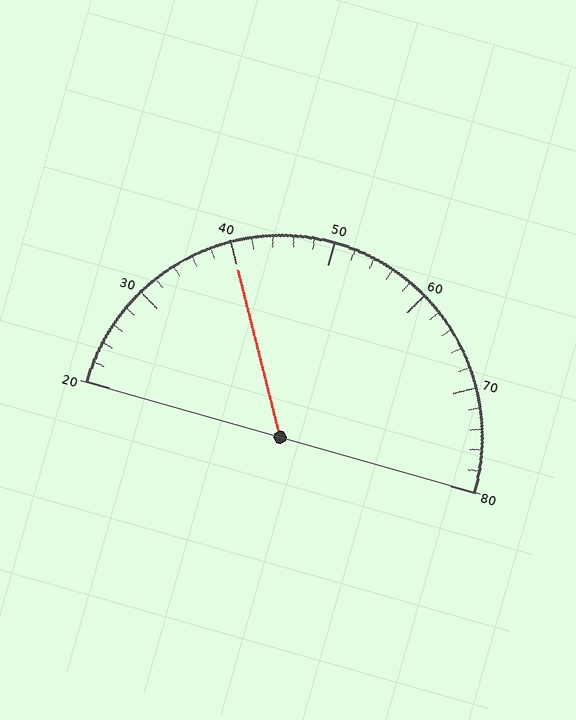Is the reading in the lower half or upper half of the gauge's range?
The reading is in the lower half of the range (20 to 80).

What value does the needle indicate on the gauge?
The needle indicates approximately 40.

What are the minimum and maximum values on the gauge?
The gauge ranges from 20 to 80.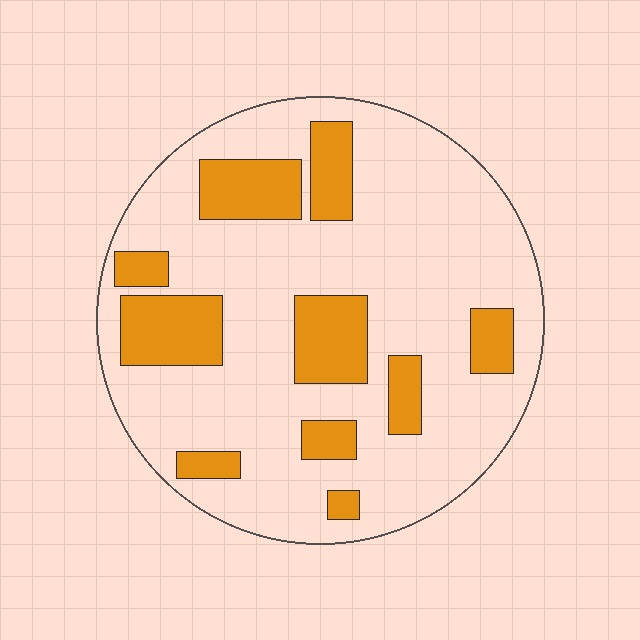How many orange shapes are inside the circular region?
10.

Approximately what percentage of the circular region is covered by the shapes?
Approximately 25%.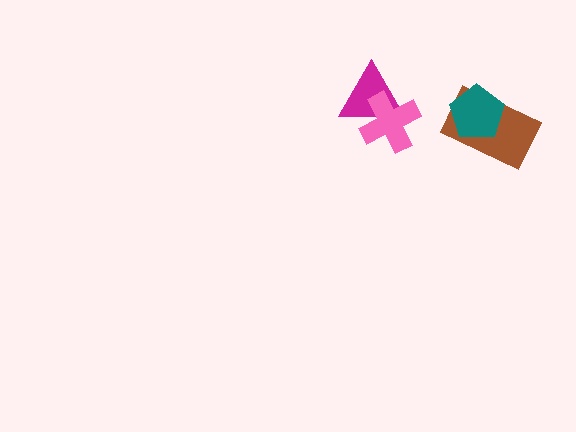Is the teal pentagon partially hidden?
No, no other shape covers it.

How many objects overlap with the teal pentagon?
1 object overlaps with the teal pentagon.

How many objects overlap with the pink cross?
1 object overlaps with the pink cross.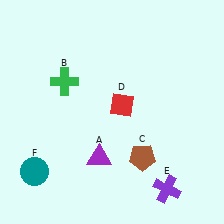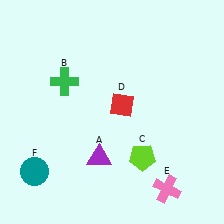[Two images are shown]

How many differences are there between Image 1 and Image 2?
There are 2 differences between the two images.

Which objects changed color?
C changed from brown to lime. E changed from purple to pink.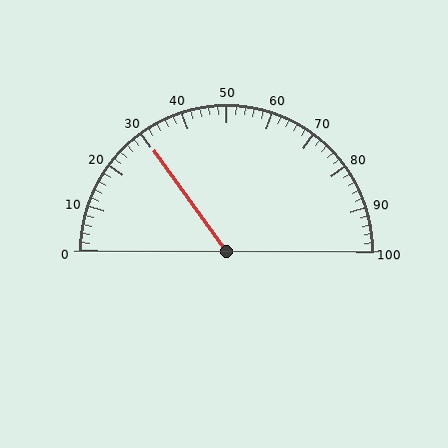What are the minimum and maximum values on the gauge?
The gauge ranges from 0 to 100.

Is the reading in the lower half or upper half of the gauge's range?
The reading is in the lower half of the range (0 to 100).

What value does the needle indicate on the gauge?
The needle indicates approximately 30.